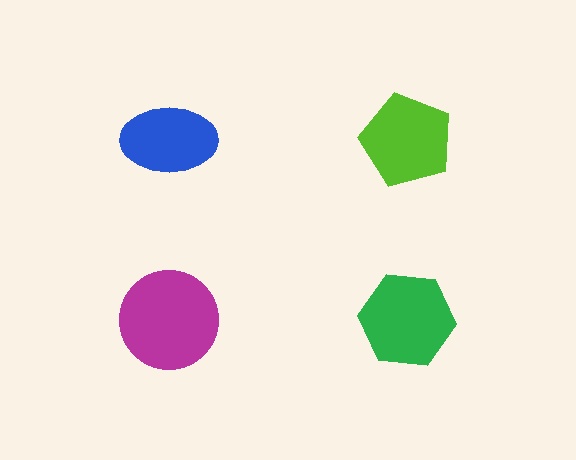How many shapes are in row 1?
2 shapes.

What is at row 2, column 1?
A magenta circle.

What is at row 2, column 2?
A green hexagon.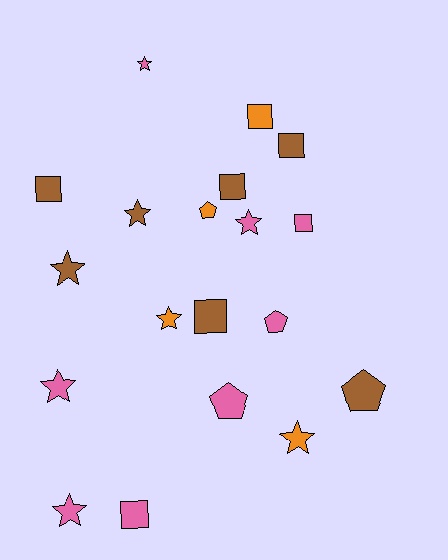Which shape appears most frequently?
Star, with 8 objects.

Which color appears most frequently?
Pink, with 8 objects.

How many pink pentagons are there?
There are 2 pink pentagons.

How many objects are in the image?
There are 19 objects.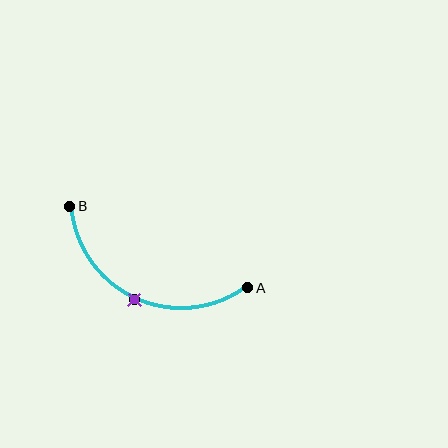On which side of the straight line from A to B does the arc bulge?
The arc bulges below the straight line connecting A and B.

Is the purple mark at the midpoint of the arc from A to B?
Yes. The purple mark lies on the arc at equal arc-length from both A and B — it is the arc midpoint.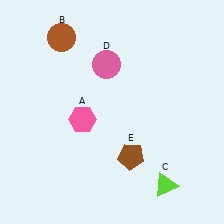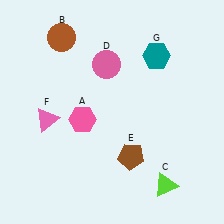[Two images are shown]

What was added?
A pink triangle (F), a teal hexagon (G) were added in Image 2.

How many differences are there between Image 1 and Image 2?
There are 2 differences between the two images.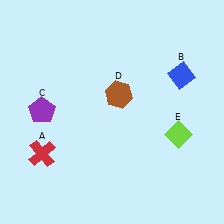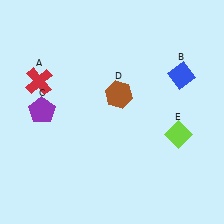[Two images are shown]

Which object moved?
The red cross (A) moved up.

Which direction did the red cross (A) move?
The red cross (A) moved up.